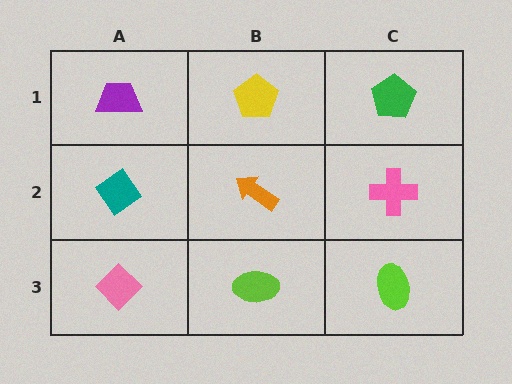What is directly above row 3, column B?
An orange arrow.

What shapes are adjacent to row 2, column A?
A purple trapezoid (row 1, column A), a pink diamond (row 3, column A), an orange arrow (row 2, column B).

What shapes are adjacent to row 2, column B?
A yellow pentagon (row 1, column B), a lime ellipse (row 3, column B), a teal diamond (row 2, column A), a pink cross (row 2, column C).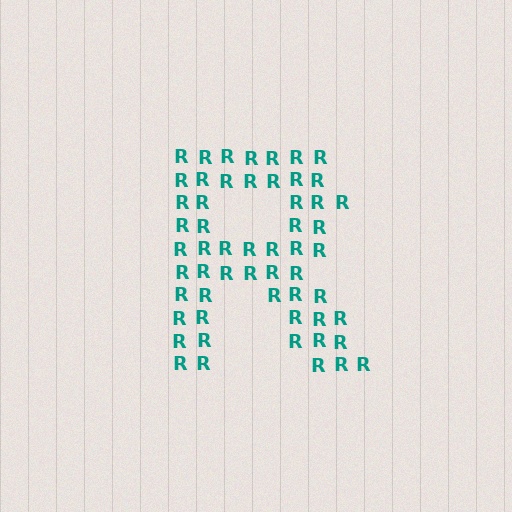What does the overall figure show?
The overall figure shows the letter R.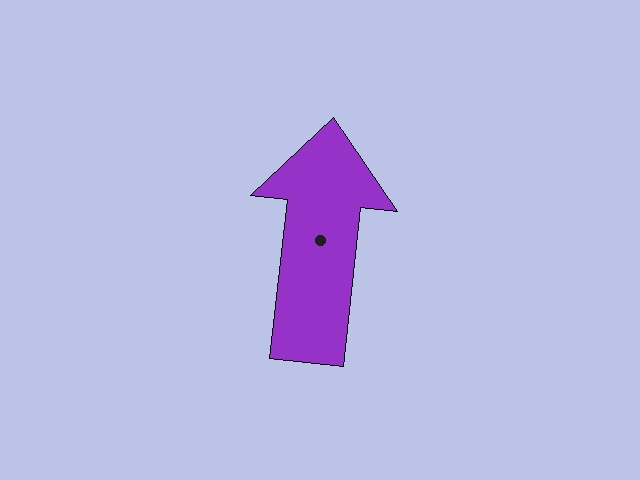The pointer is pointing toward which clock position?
Roughly 12 o'clock.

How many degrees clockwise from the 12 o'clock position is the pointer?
Approximately 6 degrees.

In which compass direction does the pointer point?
North.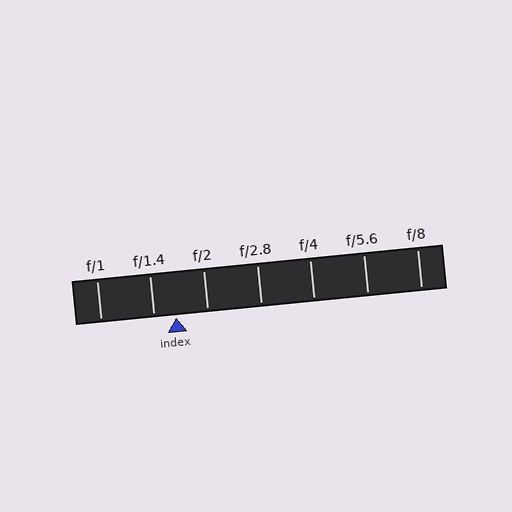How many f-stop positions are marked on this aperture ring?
There are 7 f-stop positions marked.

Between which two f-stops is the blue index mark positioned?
The index mark is between f/1.4 and f/2.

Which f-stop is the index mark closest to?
The index mark is closest to f/1.4.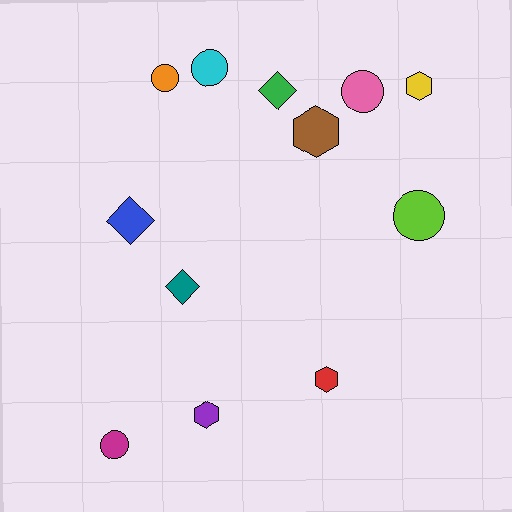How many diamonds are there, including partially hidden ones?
There are 3 diamonds.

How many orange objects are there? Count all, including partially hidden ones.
There is 1 orange object.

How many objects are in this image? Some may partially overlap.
There are 12 objects.